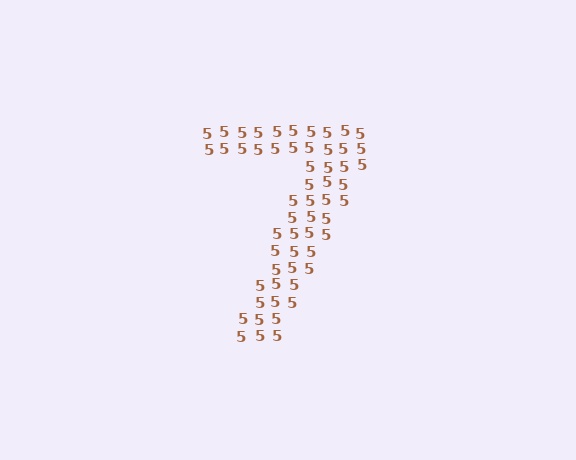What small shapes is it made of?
It is made of small digit 5's.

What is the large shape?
The large shape is the digit 7.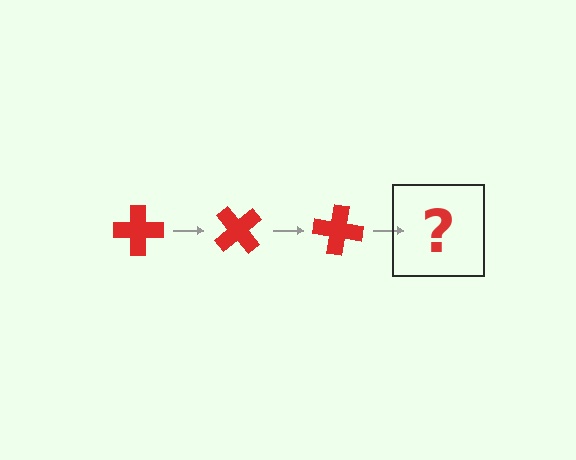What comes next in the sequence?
The next element should be a red cross rotated 150 degrees.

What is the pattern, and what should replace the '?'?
The pattern is that the cross rotates 50 degrees each step. The '?' should be a red cross rotated 150 degrees.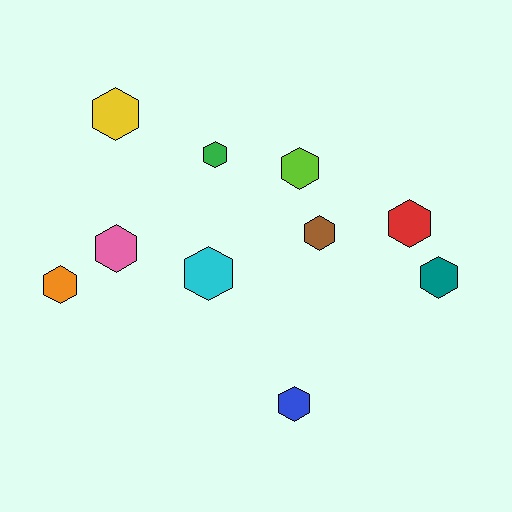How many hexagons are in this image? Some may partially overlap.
There are 10 hexagons.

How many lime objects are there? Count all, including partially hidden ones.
There is 1 lime object.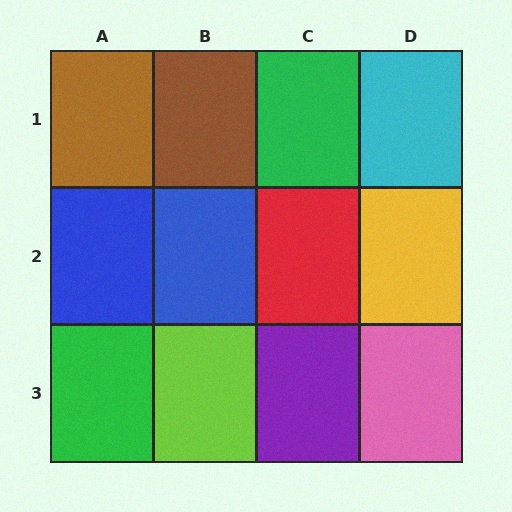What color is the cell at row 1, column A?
Brown.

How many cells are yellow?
1 cell is yellow.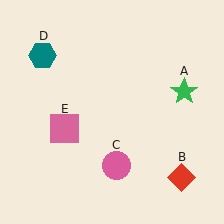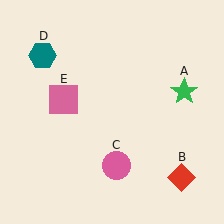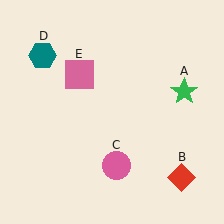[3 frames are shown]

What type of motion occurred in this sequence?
The pink square (object E) rotated clockwise around the center of the scene.